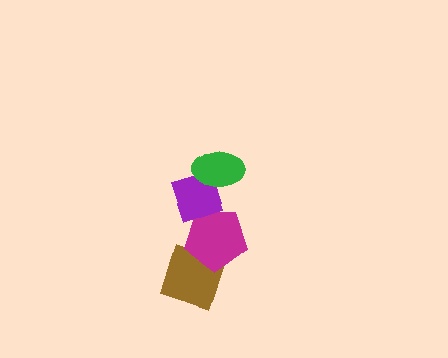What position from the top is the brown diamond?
The brown diamond is 4th from the top.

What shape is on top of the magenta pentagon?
The purple diamond is on top of the magenta pentagon.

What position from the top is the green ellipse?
The green ellipse is 1st from the top.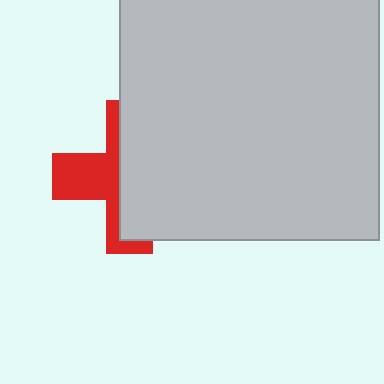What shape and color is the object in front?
The object in front is a light gray rectangle.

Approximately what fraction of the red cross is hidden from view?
Roughly 59% of the red cross is hidden behind the light gray rectangle.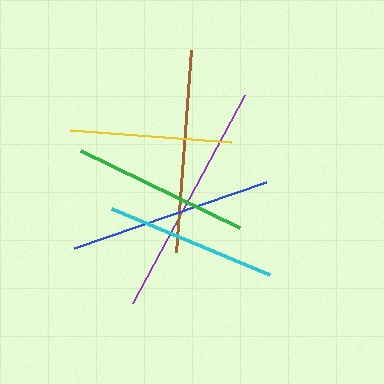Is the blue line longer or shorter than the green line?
The blue line is longer than the green line.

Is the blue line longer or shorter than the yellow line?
The blue line is longer than the yellow line.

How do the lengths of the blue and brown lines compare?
The blue and brown lines are approximately the same length.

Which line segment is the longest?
The purple line is the longest at approximately 237 pixels.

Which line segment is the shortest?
The yellow line is the shortest at approximately 162 pixels.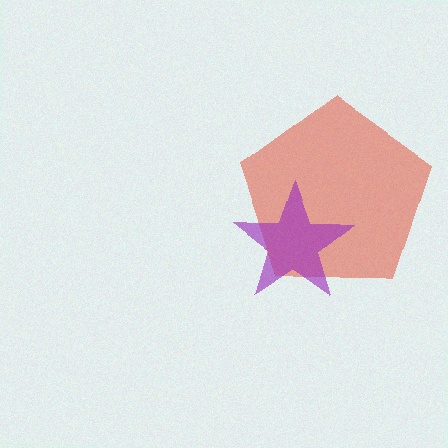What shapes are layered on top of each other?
The layered shapes are: a red pentagon, a purple star.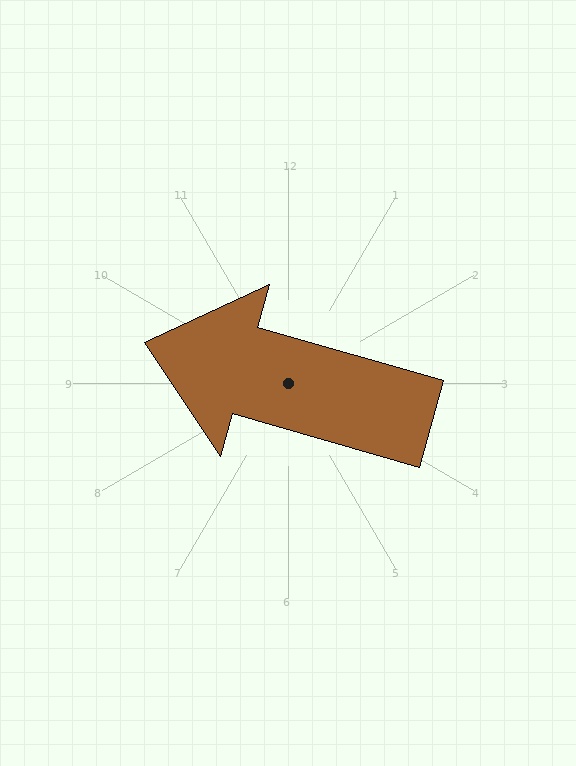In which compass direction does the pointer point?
West.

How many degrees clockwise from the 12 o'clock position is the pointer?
Approximately 286 degrees.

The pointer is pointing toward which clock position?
Roughly 10 o'clock.